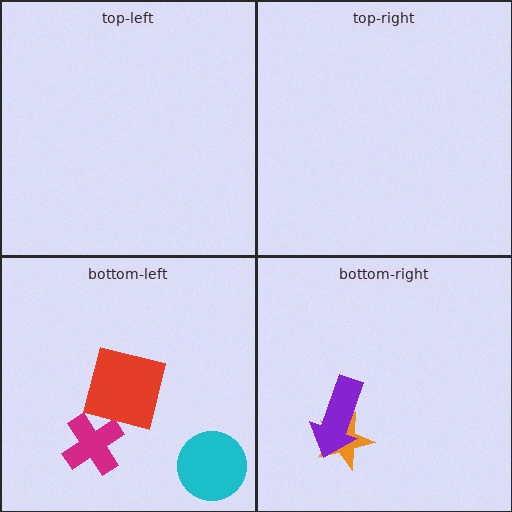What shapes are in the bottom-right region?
The orange star, the purple arrow.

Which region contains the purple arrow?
The bottom-right region.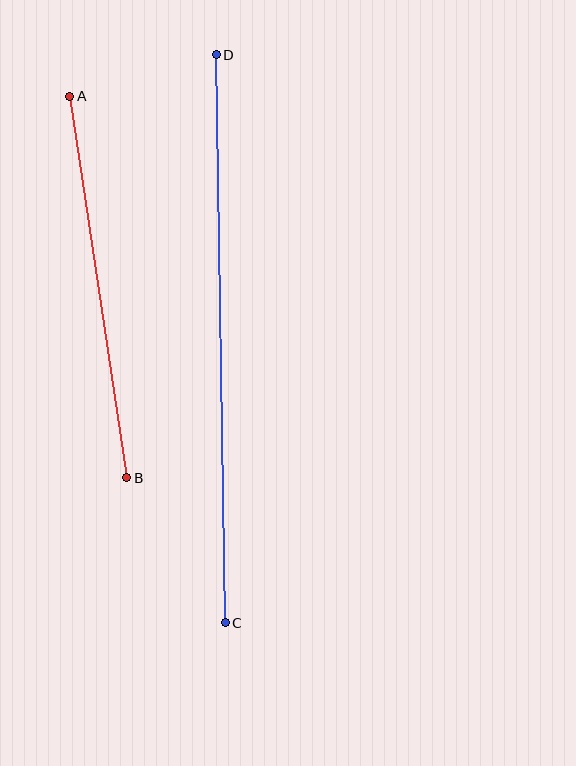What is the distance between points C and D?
The distance is approximately 568 pixels.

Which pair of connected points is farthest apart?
Points C and D are farthest apart.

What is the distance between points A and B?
The distance is approximately 386 pixels.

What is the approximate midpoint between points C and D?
The midpoint is at approximately (221, 339) pixels.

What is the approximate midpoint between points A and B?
The midpoint is at approximately (98, 287) pixels.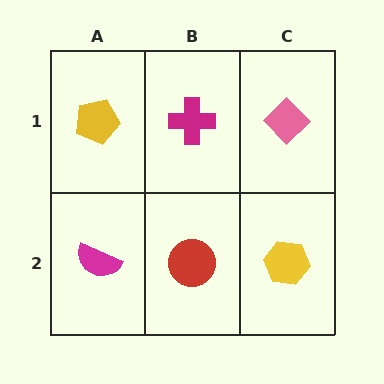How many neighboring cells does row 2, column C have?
2.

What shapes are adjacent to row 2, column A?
A yellow pentagon (row 1, column A), a red circle (row 2, column B).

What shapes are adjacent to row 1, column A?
A magenta semicircle (row 2, column A), a magenta cross (row 1, column B).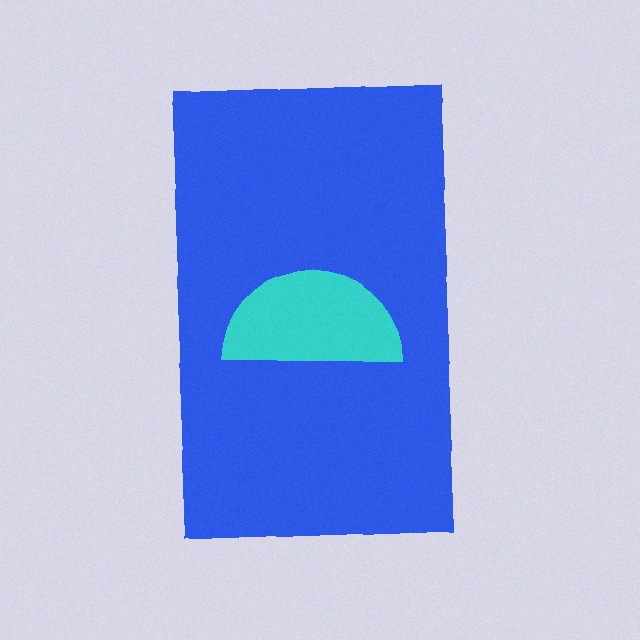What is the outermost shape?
The blue rectangle.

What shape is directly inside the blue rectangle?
The cyan semicircle.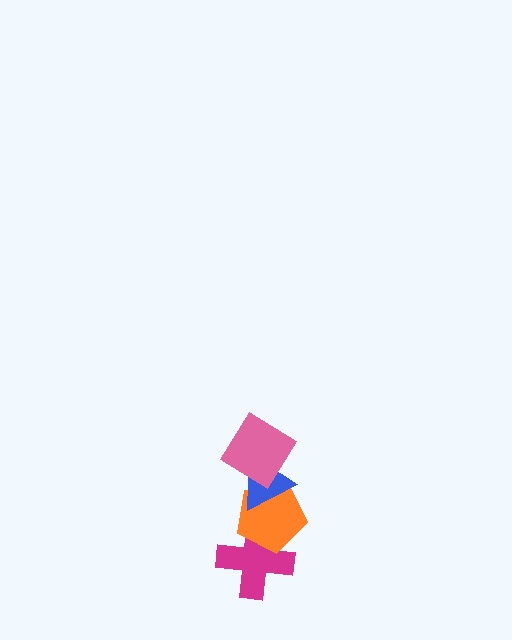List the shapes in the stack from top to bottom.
From top to bottom: the pink diamond, the blue triangle, the orange pentagon, the magenta cross.